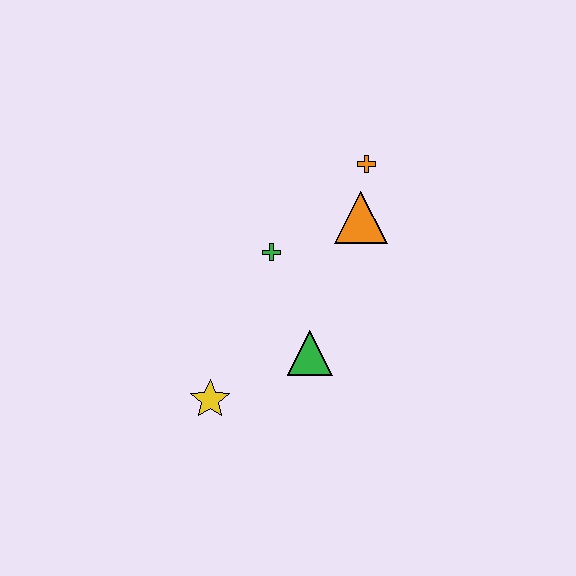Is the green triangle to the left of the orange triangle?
Yes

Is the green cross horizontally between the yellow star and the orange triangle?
Yes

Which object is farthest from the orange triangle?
The yellow star is farthest from the orange triangle.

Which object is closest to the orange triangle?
The orange cross is closest to the orange triangle.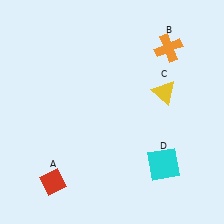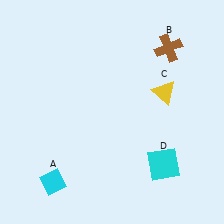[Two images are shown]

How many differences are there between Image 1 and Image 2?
There are 2 differences between the two images.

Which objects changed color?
A changed from red to cyan. B changed from orange to brown.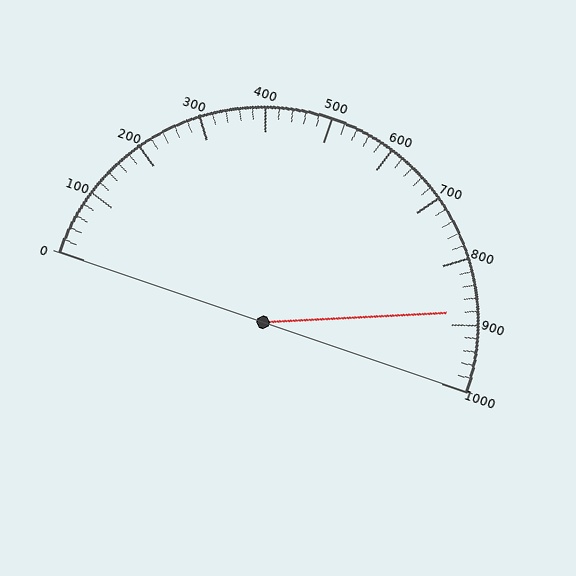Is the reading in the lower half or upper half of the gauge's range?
The reading is in the upper half of the range (0 to 1000).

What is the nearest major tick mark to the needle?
The nearest major tick mark is 900.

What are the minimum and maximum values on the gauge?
The gauge ranges from 0 to 1000.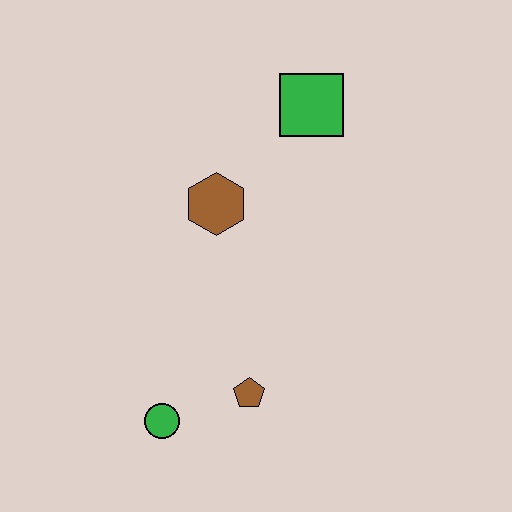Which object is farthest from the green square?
The green circle is farthest from the green square.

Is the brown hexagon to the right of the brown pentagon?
No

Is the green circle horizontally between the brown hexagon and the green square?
No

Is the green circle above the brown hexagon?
No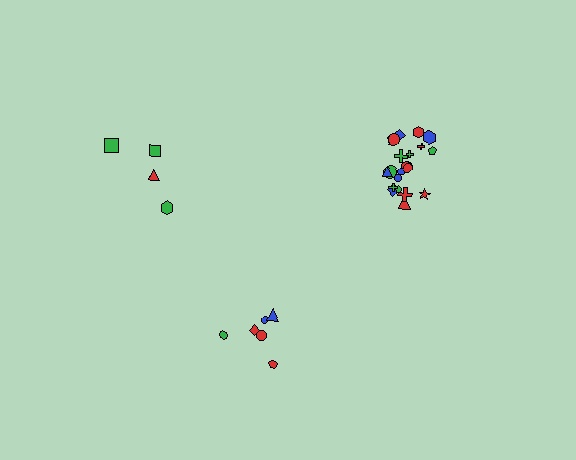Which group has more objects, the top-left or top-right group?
The top-right group.